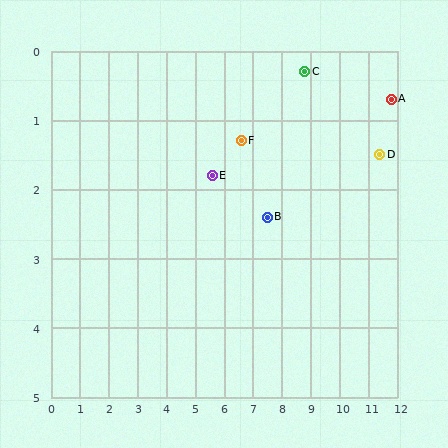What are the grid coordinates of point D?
Point D is at approximately (11.4, 1.5).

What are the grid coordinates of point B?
Point B is at approximately (7.5, 2.4).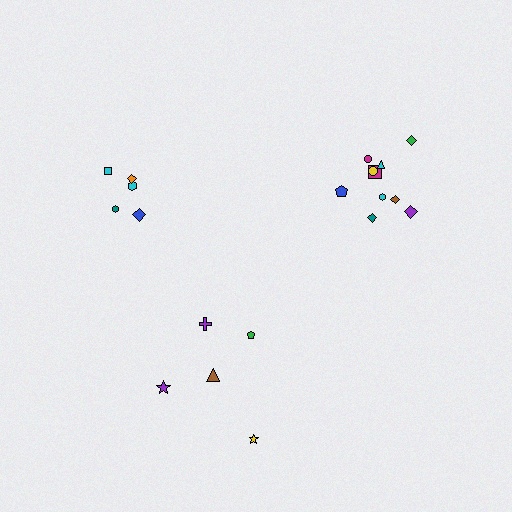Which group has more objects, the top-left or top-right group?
The top-right group.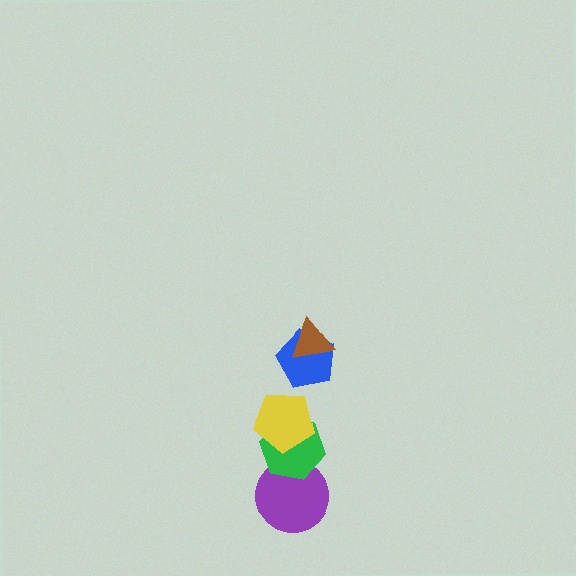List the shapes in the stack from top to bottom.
From top to bottom: the brown triangle, the blue pentagon, the yellow pentagon, the green hexagon, the purple circle.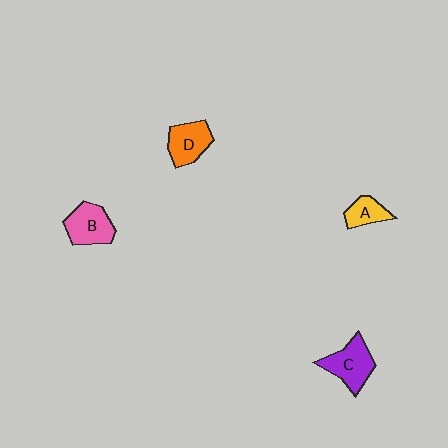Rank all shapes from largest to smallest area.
From largest to smallest: C (purple), B (pink), D (orange), A (yellow).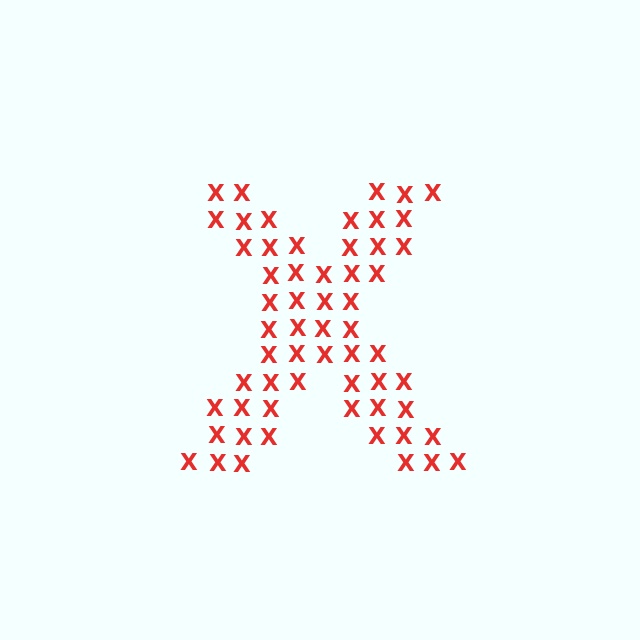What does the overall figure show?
The overall figure shows the letter X.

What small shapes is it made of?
It is made of small letter X's.